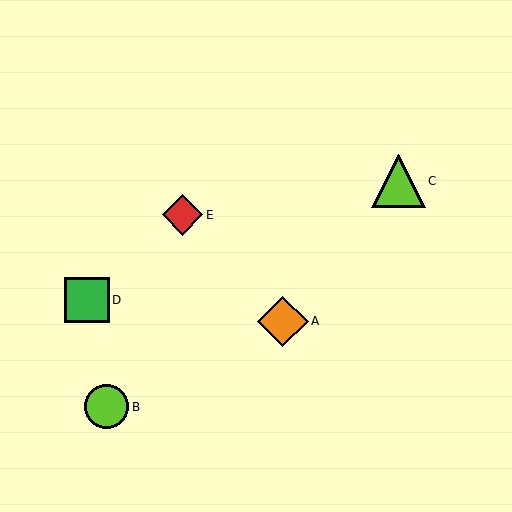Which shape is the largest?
The lime triangle (labeled C) is the largest.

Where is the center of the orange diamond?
The center of the orange diamond is at (283, 321).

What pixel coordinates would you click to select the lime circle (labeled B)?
Click at (107, 407) to select the lime circle B.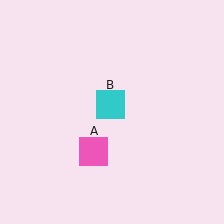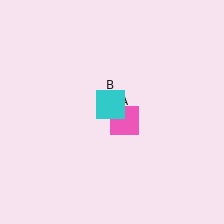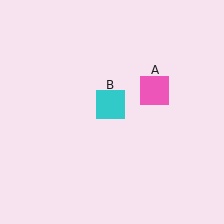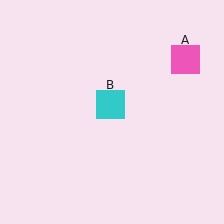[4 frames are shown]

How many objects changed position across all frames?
1 object changed position: pink square (object A).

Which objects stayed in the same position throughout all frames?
Cyan square (object B) remained stationary.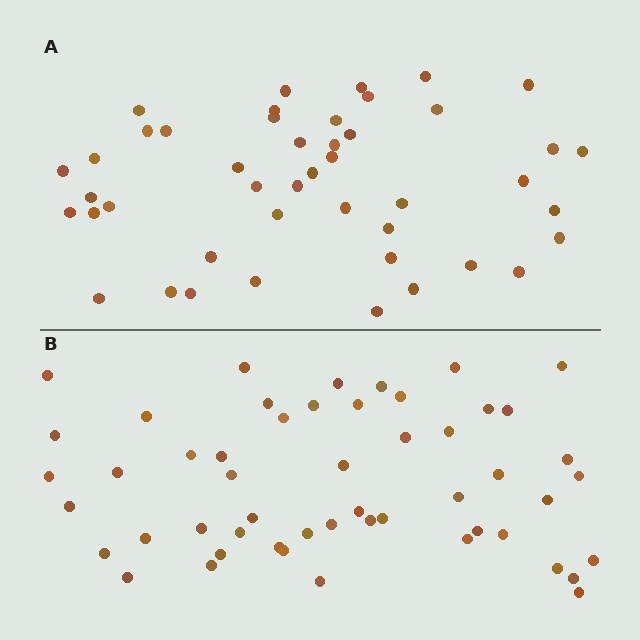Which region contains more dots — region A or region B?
Region B (the bottom region) has more dots.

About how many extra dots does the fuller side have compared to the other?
Region B has roughly 8 or so more dots than region A.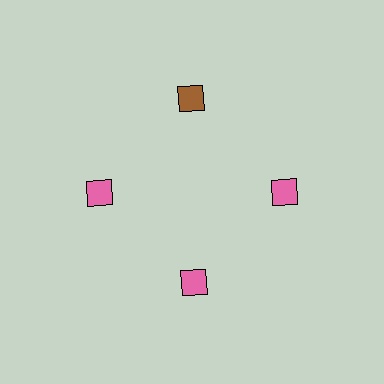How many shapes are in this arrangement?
There are 4 shapes arranged in a ring pattern.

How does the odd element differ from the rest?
It has a different color: brown instead of pink.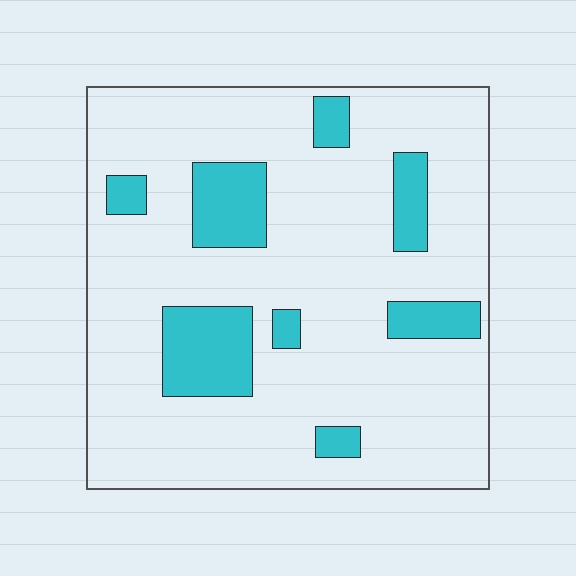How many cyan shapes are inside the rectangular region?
8.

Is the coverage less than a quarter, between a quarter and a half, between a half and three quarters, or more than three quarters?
Less than a quarter.